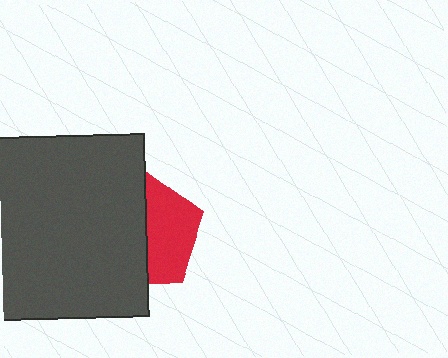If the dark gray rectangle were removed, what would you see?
You would see the complete red pentagon.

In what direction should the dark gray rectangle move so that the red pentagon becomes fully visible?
The dark gray rectangle should move left. That is the shortest direction to clear the overlap and leave the red pentagon fully visible.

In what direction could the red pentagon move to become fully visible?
The red pentagon could move right. That would shift it out from behind the dark gray rectangle entirely.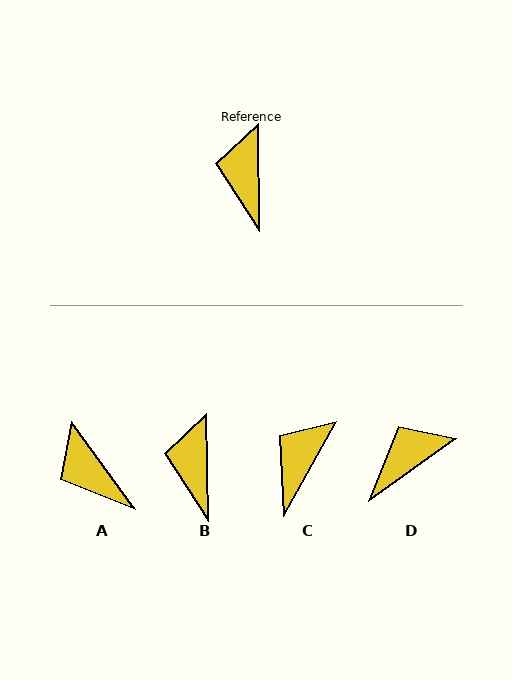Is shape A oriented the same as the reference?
No, it is off by about 36 degrees.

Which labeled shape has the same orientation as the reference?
B.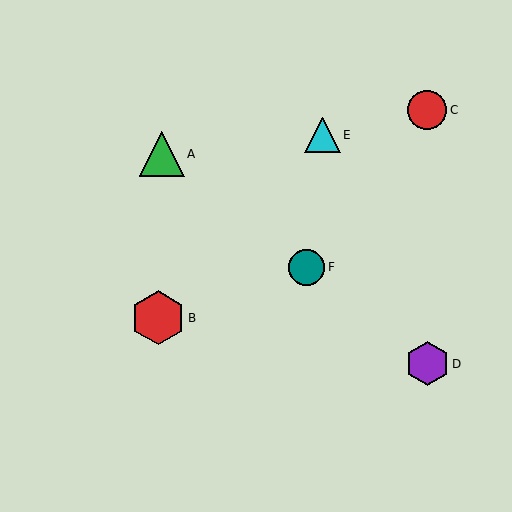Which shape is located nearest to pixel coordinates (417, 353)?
The purple hexagon (labeled D) at (427, 364) is nearest to that location.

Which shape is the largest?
The red hexagon (labeled B) is the largest.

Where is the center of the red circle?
The center of the red circle is at (427, 110).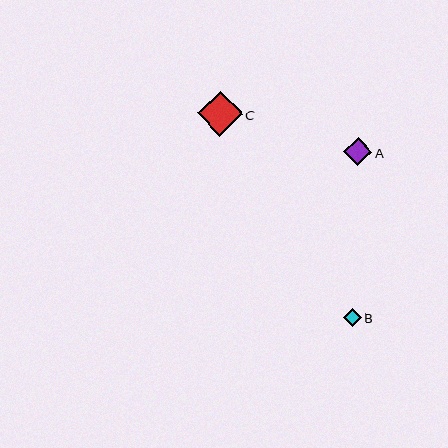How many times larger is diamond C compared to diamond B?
Diamond C is approximately 2.6 times the size of diamond B.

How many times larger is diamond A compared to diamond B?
Diamond A is approximately 1.6 times the size of diamond B.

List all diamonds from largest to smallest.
From largest to smallest: C, A, B.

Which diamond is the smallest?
Diamond B is the smallest with a size of approximately 18 pixels.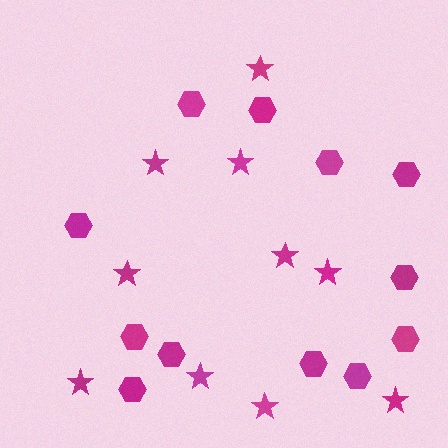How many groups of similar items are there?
There are 2 groups: one group of hexagons (12) and one group of stars (10).